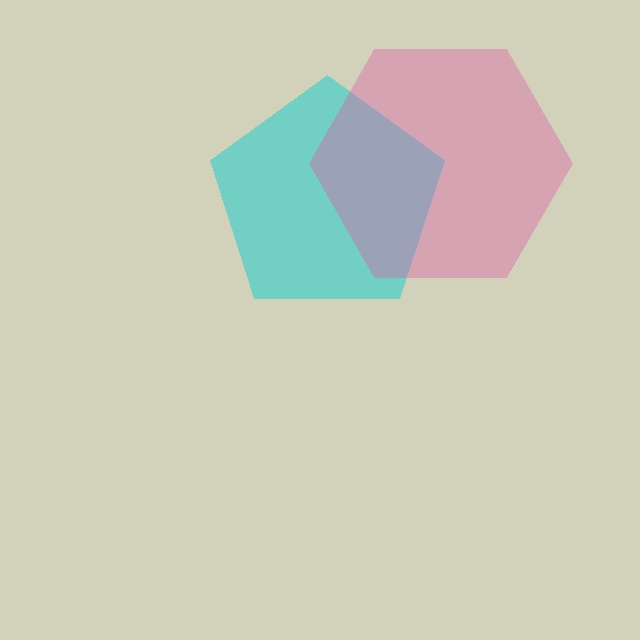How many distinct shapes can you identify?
There are 2 distinct shapes: a cyan pentagon, a pink hexagon.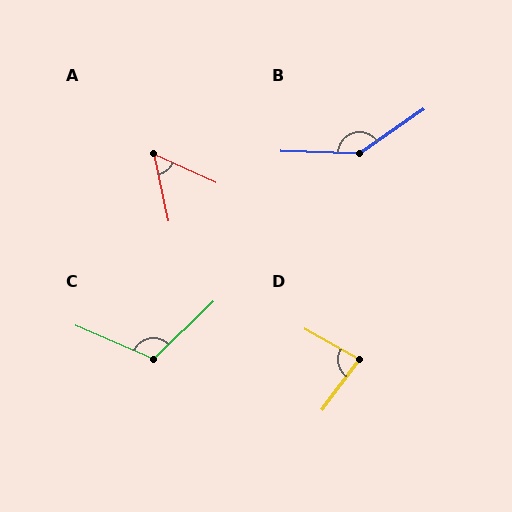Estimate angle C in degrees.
Approximately 113 degrees.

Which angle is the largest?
B, at approximately 144 degrees.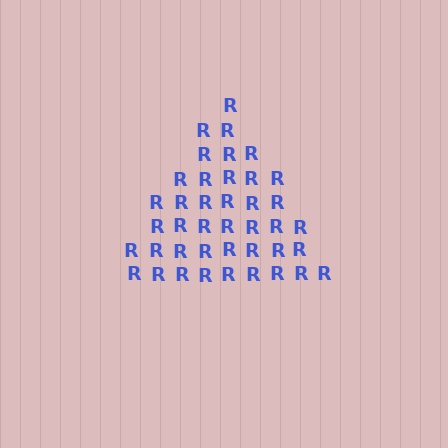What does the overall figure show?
The overall figure shows a triangle.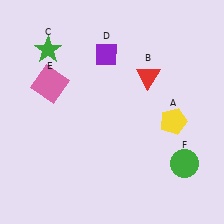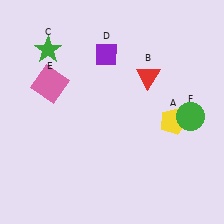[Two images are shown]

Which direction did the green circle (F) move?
The green circle (F) moved up.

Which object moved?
The green circle (F) moved up.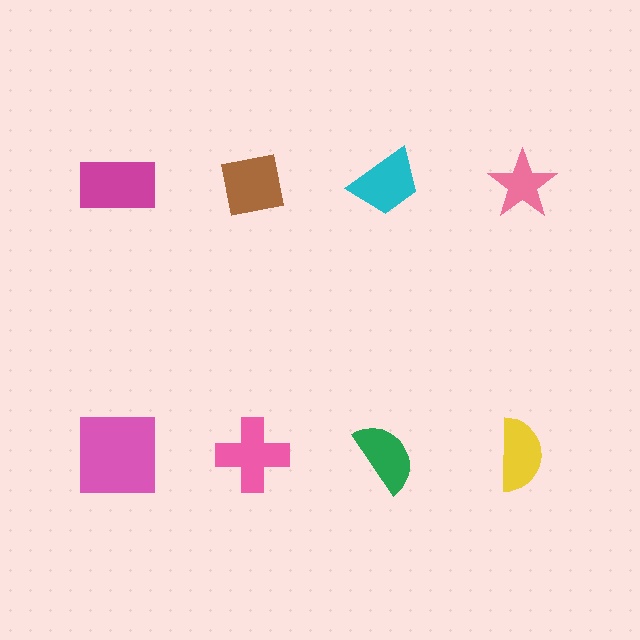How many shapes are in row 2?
4 shapes.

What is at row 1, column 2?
A brown square.